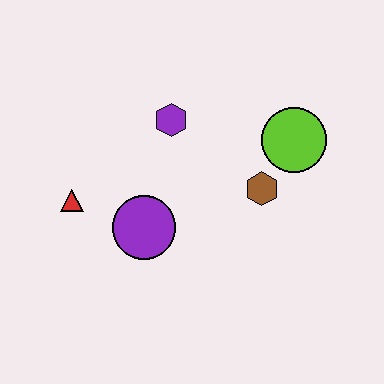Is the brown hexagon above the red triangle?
Yes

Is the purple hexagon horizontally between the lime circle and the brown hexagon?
No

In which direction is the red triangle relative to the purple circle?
The red triangle is to the left of the purple circle.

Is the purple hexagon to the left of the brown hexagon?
Yes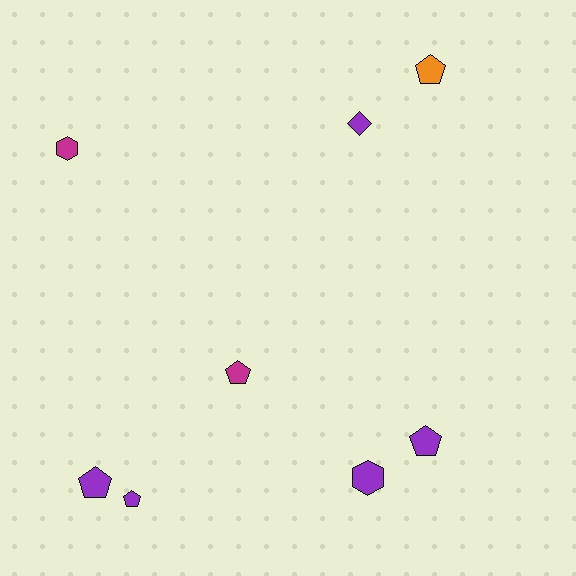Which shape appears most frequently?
Pentagon, with 5 objects.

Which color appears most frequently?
Purple, with 5 objects.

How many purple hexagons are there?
There is 1 purple hexagon.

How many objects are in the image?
There are 8 objects.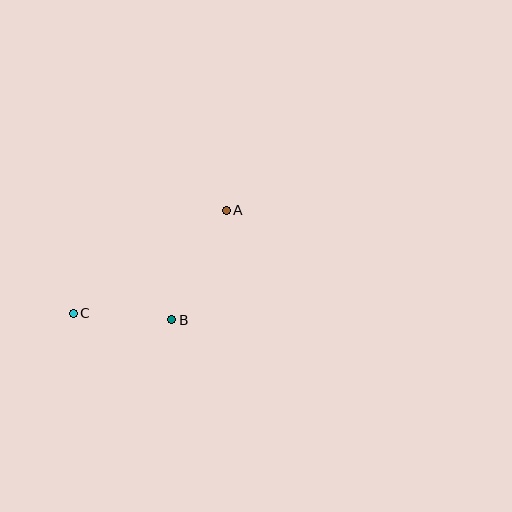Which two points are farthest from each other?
Points A and C are farthest from each other.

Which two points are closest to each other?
Points B and C are closest to each other.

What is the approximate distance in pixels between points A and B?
The distance between A and B is approximately 122 pixels.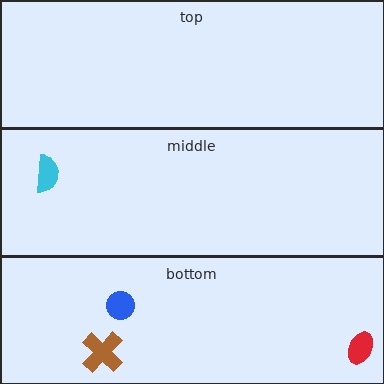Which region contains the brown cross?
The bottom region.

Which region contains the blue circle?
The bottom region.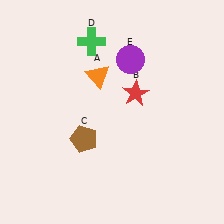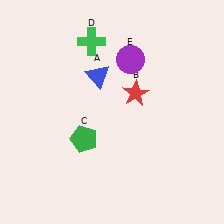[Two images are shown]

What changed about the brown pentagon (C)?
In Image 1, C is brown. In Image 2, it changed to green.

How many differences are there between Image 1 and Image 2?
There are 2 differences between the two images.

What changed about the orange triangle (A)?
In Image 1, A is orange. In Image 2, it changed to blue.